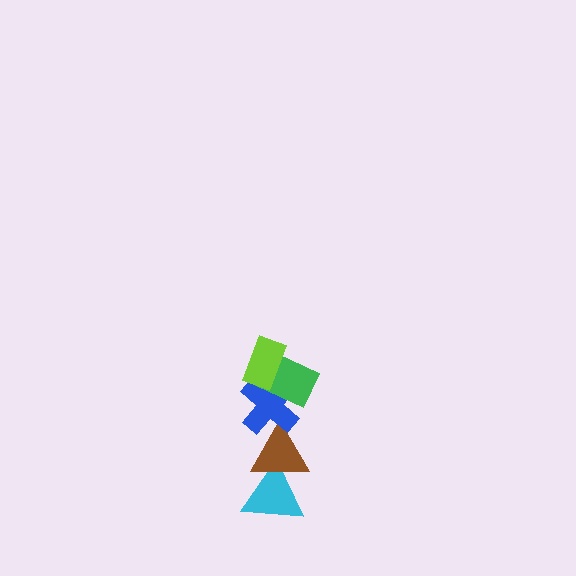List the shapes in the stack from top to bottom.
From top to bottom: the lime rectangle, the green rectangle, the blue cross, the brown triangle, the cyan triangle.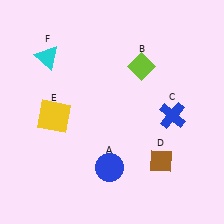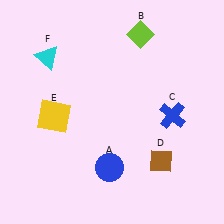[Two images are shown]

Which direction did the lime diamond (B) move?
The lime diamond (B) moved up.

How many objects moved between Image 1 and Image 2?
1 object moved between the two images.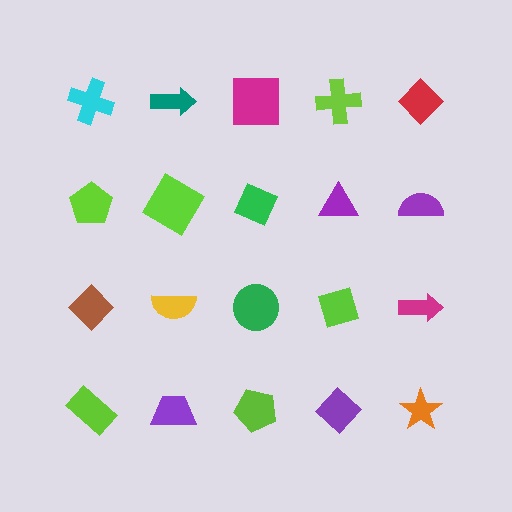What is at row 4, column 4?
A purple diamond.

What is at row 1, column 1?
A cyan cross.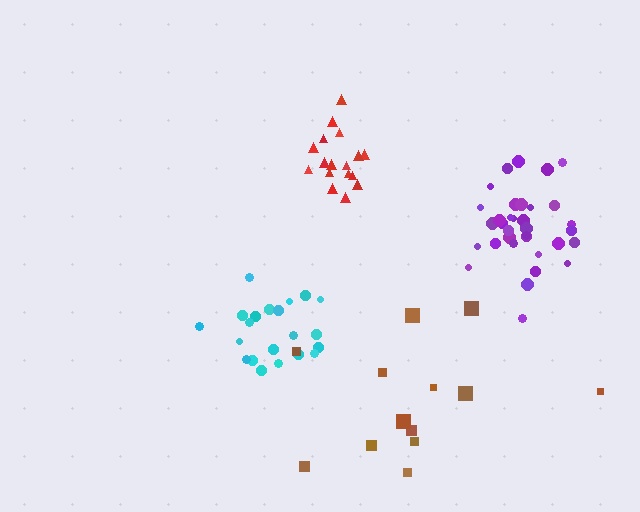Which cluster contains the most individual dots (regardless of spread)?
Purple (34).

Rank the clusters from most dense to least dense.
red, cyan, purple, brown.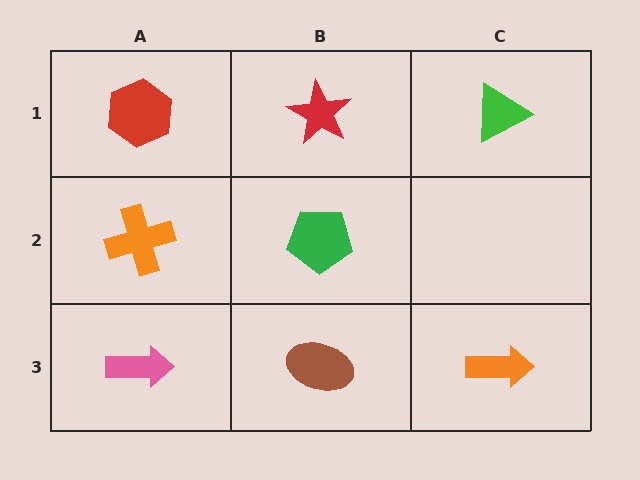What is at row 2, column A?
An orange cross.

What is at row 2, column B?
A green pentagon.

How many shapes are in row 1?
3 shapes.